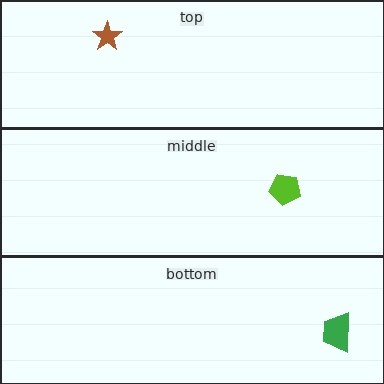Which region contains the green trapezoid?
The bottom region.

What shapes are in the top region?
The brown star.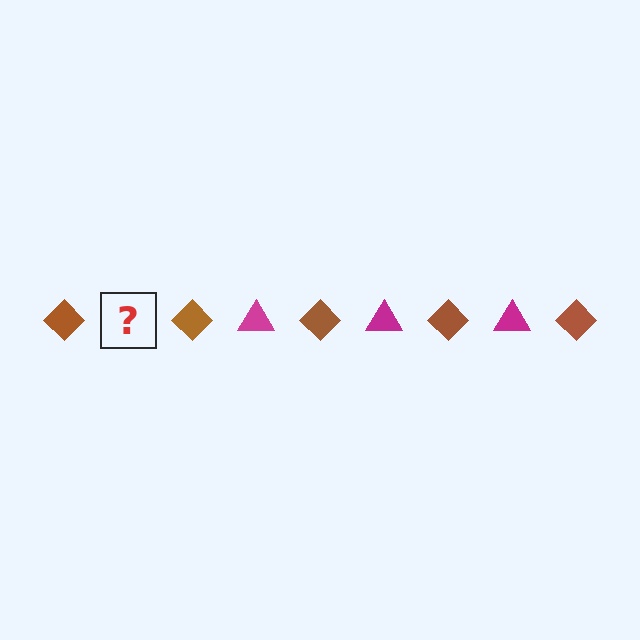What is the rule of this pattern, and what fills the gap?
The rule is that the pattern alternates between brown diamond and magenta triangle. The gap should be filled with a magenta triangle.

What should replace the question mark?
The question mark should be replaced with a magenta triangle.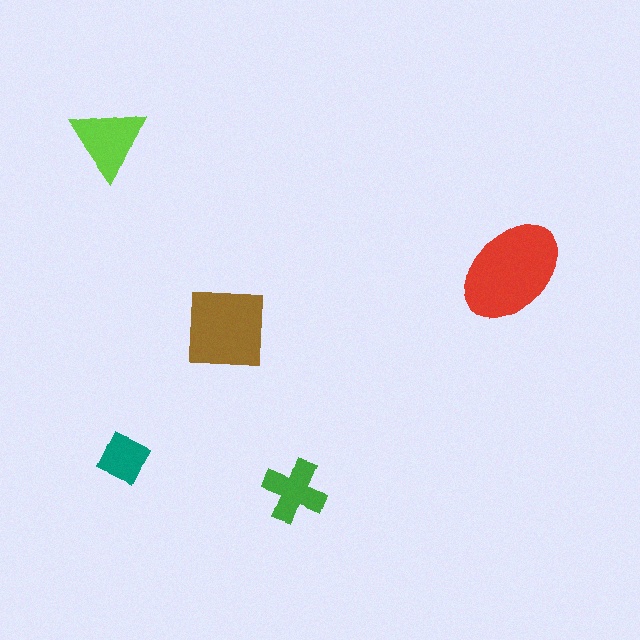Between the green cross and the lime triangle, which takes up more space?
The lime triangle.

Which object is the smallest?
The teal diamond.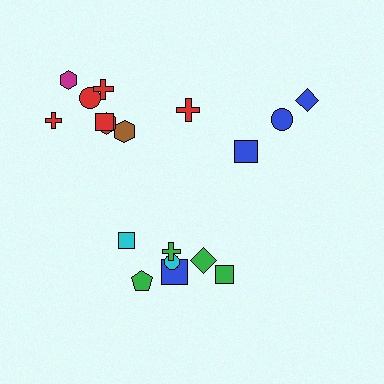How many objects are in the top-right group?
There are 3 objects.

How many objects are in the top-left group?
There are 8 objects.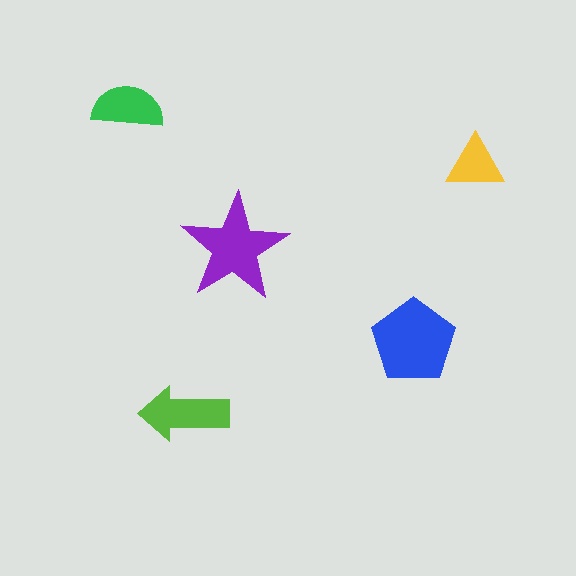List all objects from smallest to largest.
The yellow triangle, the green semicircle, the lime arrow, the purple star, the blue pentagon.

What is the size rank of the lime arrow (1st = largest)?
3rd.